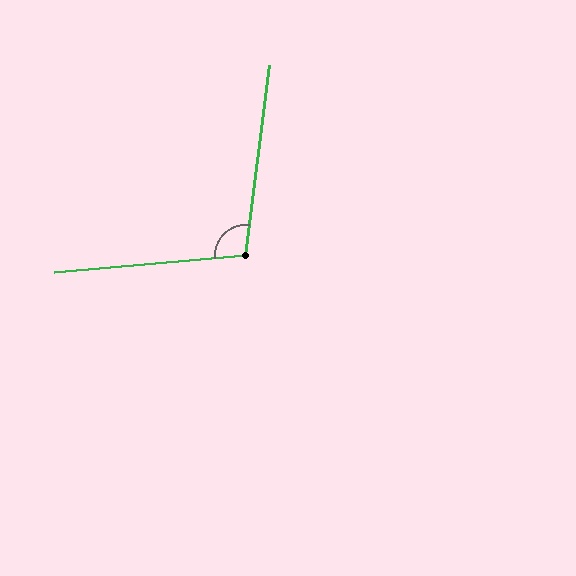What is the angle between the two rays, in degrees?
Approximately 102 degrees.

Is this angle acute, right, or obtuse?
It is obtuse.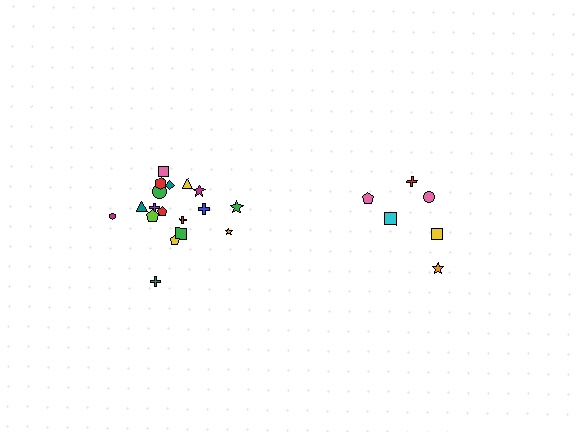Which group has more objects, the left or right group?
The left group.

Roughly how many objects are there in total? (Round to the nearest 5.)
Roughly 25 objects in total.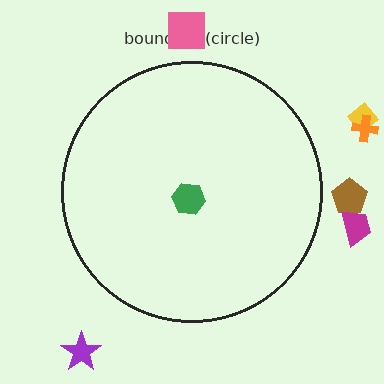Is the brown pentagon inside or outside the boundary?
Outside.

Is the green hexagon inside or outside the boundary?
Inside.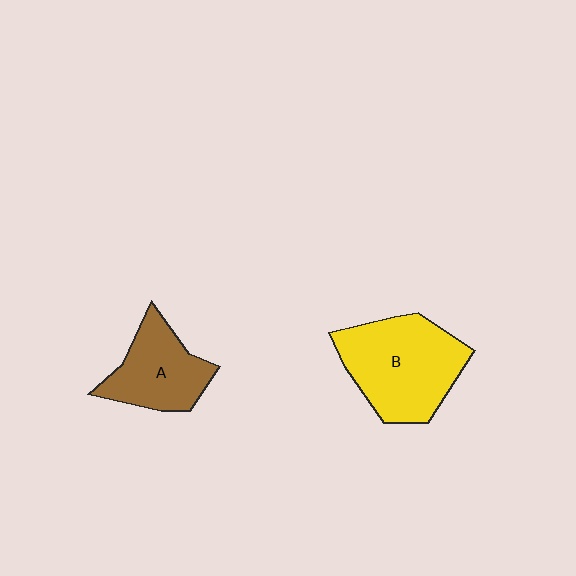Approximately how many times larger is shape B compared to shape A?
Approximately 1.5 times.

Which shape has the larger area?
Shape B (yellow).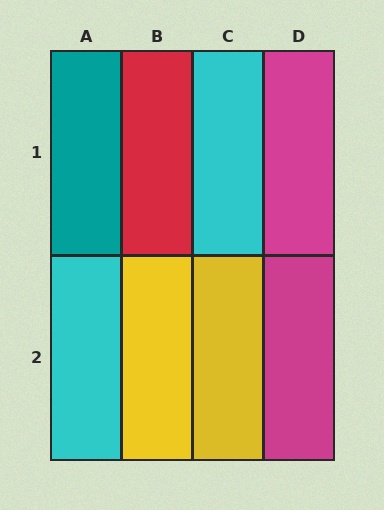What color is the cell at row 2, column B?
Yellow.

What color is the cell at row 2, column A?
Cyan.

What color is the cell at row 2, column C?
Yellow.